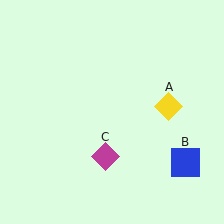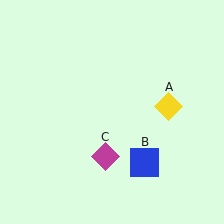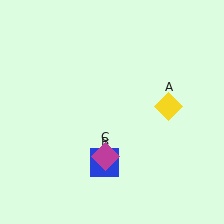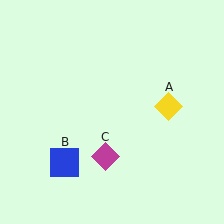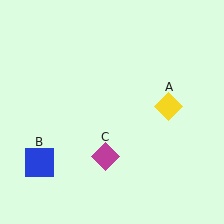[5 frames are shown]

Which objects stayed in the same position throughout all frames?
Yellow diamond (object A) and magenta diamond (object C) remained stationary.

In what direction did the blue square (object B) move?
The blue square (object B) moved left.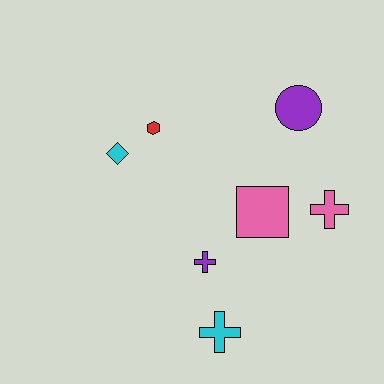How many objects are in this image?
There are 7 objects.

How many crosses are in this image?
There are 3 crosses.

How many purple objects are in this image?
There are 2 purple objects.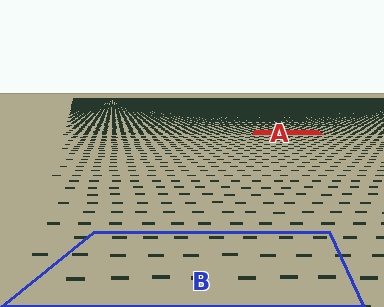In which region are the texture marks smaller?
The texture marks are smaller in region A, because it is farther away.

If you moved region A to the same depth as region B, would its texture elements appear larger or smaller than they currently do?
They would appear larger. At a closer depth, the same texture elements are projected at a bigger on-screen size.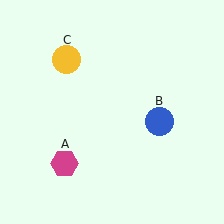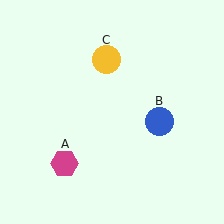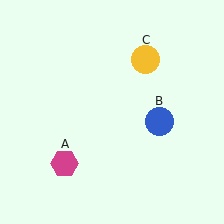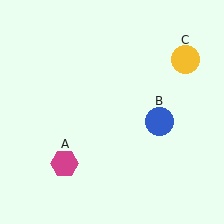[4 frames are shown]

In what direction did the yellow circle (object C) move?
The yellow circle (object C) moved right.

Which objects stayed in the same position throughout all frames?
Magenta hexagon (object A) and blue circle (object B) remained stationary.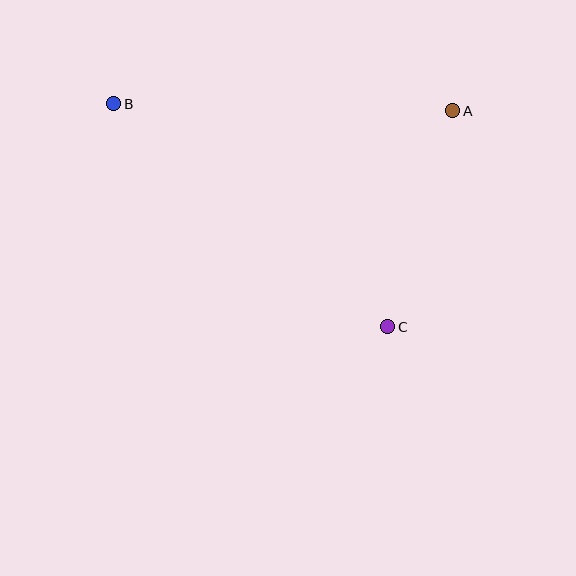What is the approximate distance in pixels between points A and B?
The distance between A and B is approximately 339 pixels.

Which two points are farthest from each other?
Points B and C are farthest from each other.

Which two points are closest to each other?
Points A and C are closest to each other.